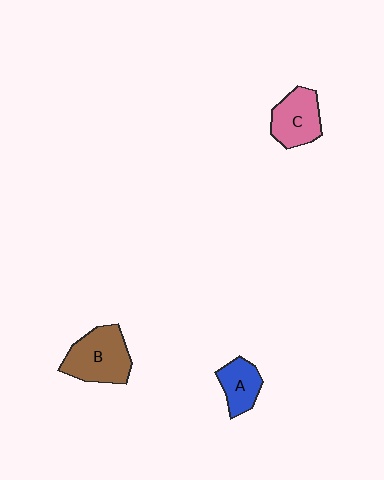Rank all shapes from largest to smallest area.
From largest to smallest: B (brown), C (pink), A (blue).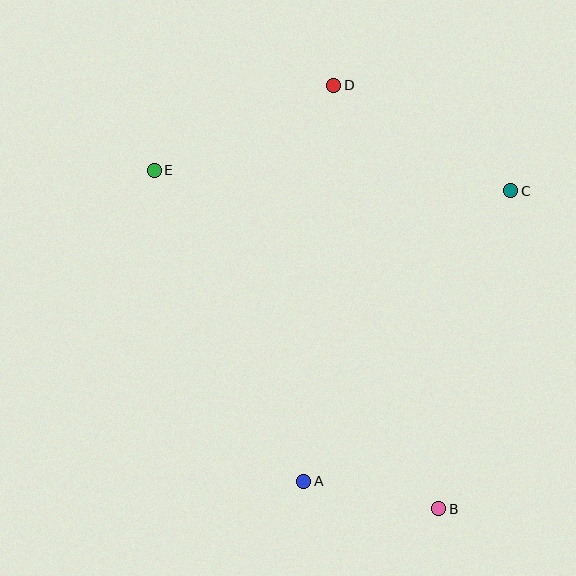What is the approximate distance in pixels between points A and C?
The distance between A and C is approximately 356 pixels.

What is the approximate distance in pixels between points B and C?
The distance between B and C is approximately 326 pixels.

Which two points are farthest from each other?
Points B and E are farthest from each other.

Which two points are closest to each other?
Points A and B are closest to each other.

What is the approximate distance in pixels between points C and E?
The distance between C and E is approximately 357 pixels.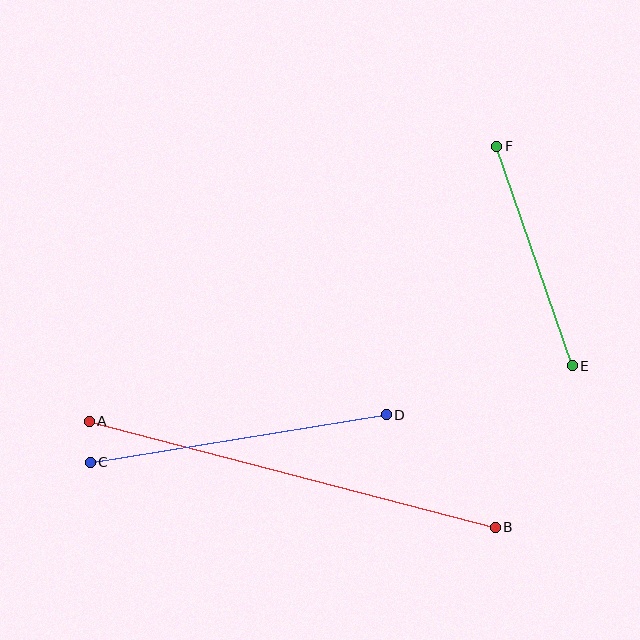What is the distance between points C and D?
The distance is approximately 300 pixels.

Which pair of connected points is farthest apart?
Points A and B are farthest apart.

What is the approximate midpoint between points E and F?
The midpoint is at approximately (534, 256) pixels.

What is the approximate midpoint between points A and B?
The midpoint is at approximately (292, 474) pixels.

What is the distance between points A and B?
The distance is approximately 420 pixels.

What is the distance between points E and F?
The distance is approximately 232 pixels.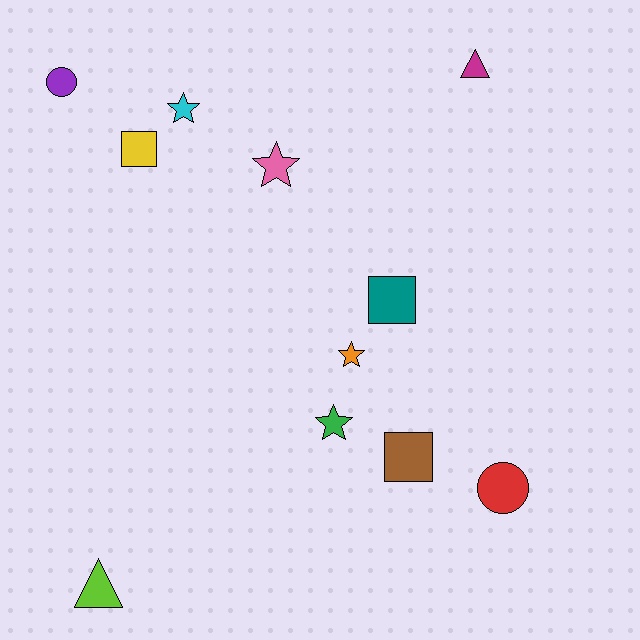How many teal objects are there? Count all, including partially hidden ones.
There is 1 teal object.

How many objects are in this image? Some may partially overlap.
There are 11 objects.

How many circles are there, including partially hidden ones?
There are 2 circles.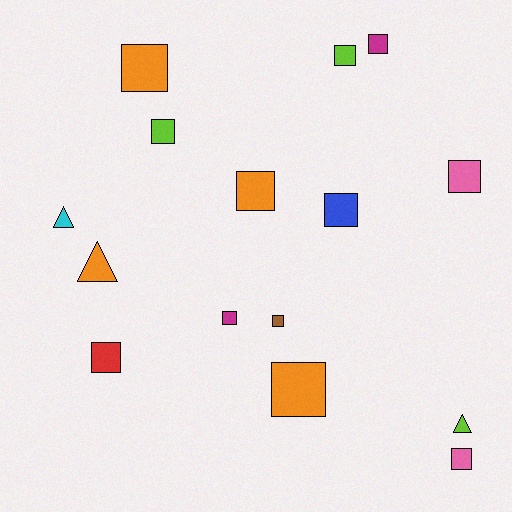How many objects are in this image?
There are 15 objects.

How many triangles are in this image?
There are 3 triangles.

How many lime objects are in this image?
There are 3 lime objects.